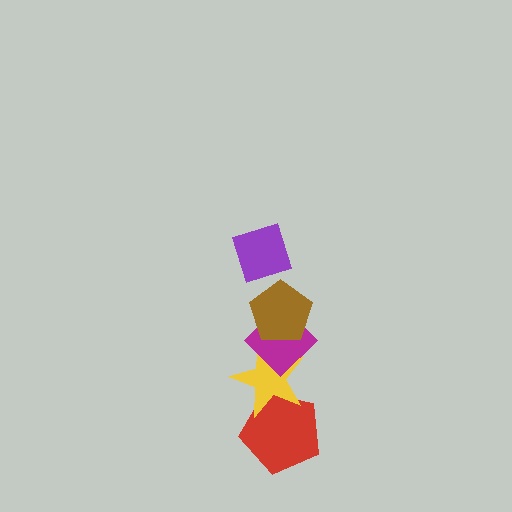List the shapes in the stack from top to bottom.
From top to bottom: the purple diamond, the brown pentagon, the magenta diamond, the yellow star, the red pentagon.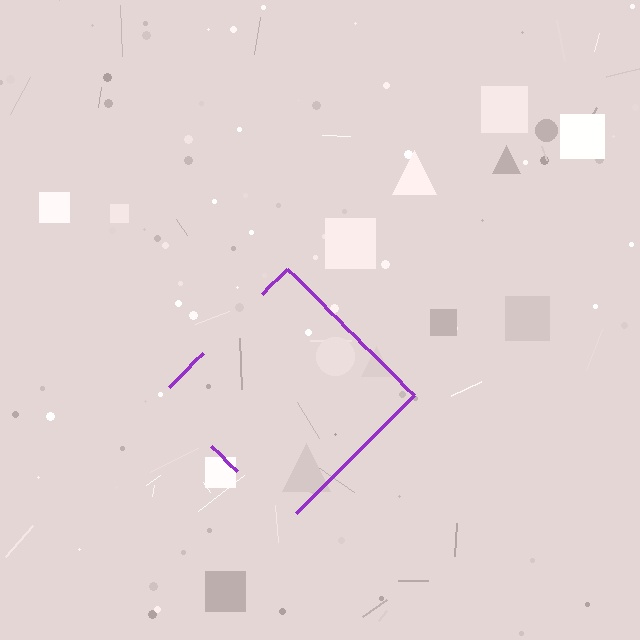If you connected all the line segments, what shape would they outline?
They would outline a diamond.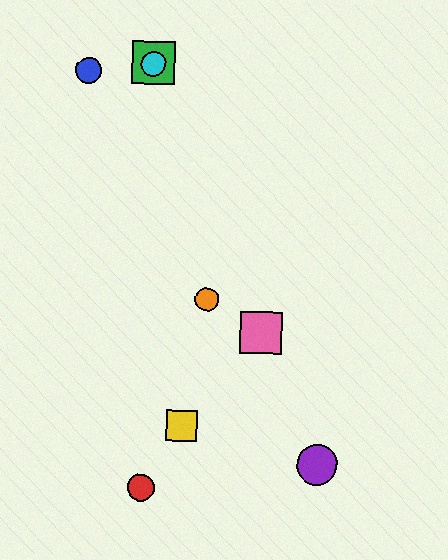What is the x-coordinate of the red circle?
The red circle is at x≈141.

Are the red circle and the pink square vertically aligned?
No, the red circle is at x≈141 and the pink square is at x≈261.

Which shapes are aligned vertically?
The red circle, the green square, the cyan circle are aligned vertically.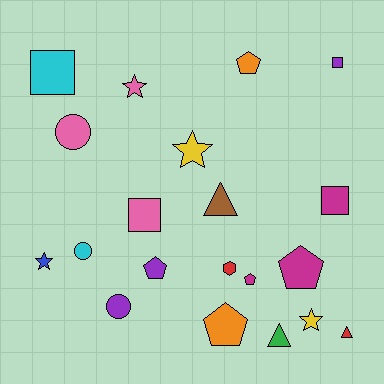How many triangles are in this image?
There are 3 triangles.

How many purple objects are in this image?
There are 3 purple objects.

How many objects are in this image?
There are 20 objects.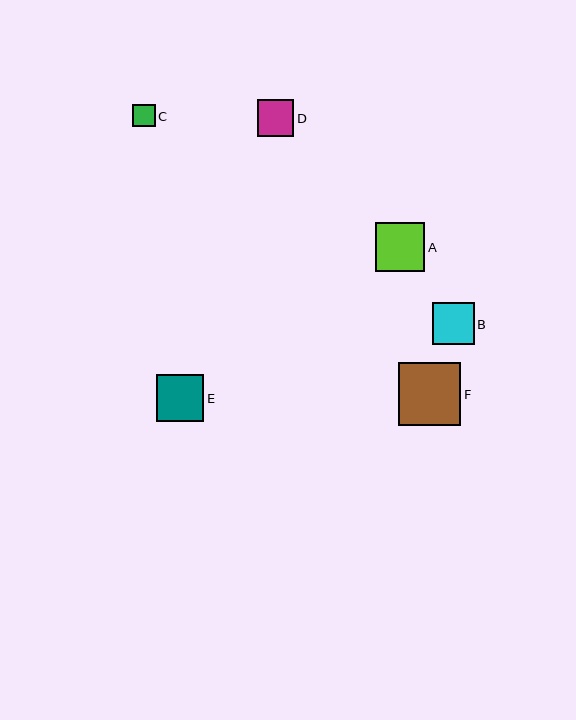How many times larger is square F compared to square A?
Square F is approximately 1.3 times the size of square A.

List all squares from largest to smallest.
From largest to smallest: F, A, E, B, D, C.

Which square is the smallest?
Square C is the smallest with a size of approximately 22 pixels.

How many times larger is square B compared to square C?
Square B is approximately 1.9 times the size of square C.